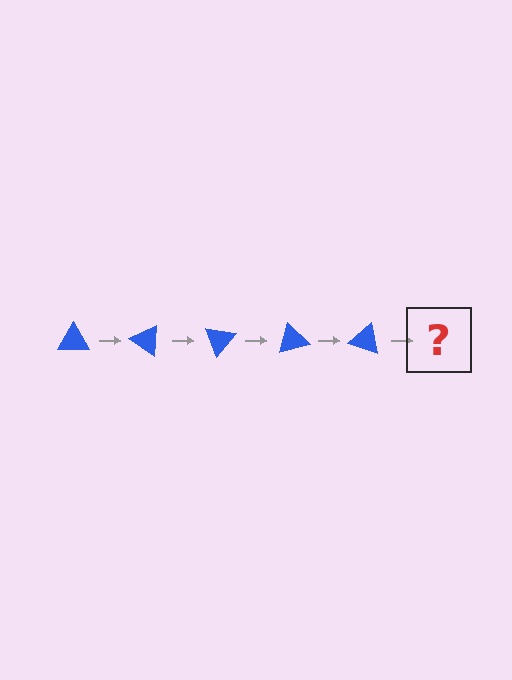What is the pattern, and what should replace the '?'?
The pattern is that the triangle rotates 35 degrees each step. The '?' should be a blue triangle rotated 175 degrees.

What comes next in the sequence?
The next element should be a blue triangle rotated 175 degrees.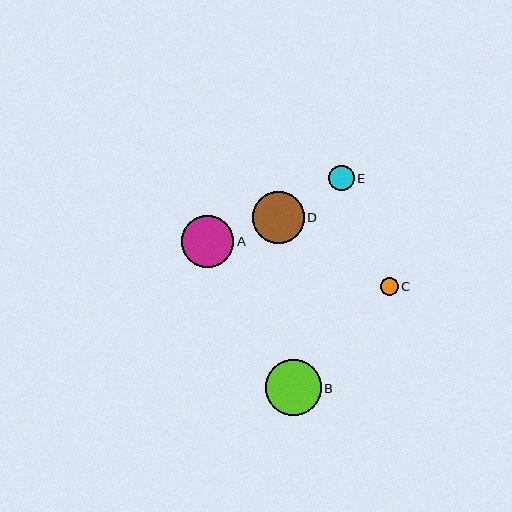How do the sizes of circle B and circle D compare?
Circle B and circle D are approximately the same size.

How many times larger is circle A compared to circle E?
Circle A is approximately 2.1 times the size of circle E.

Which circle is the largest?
Circle B is the largest with a size of approximately 56 pixels.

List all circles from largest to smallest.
From largest to smallest: B, A, D, E, C.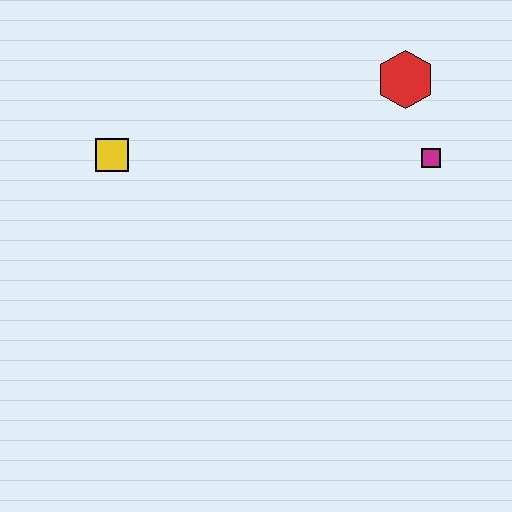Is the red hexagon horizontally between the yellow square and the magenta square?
Yes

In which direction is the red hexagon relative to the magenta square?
The red hexagon is above the magenta square.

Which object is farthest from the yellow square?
The magenta square is farthest from the yellow square.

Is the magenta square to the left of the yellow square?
No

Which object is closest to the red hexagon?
The magenta square is closest to the red hexagon.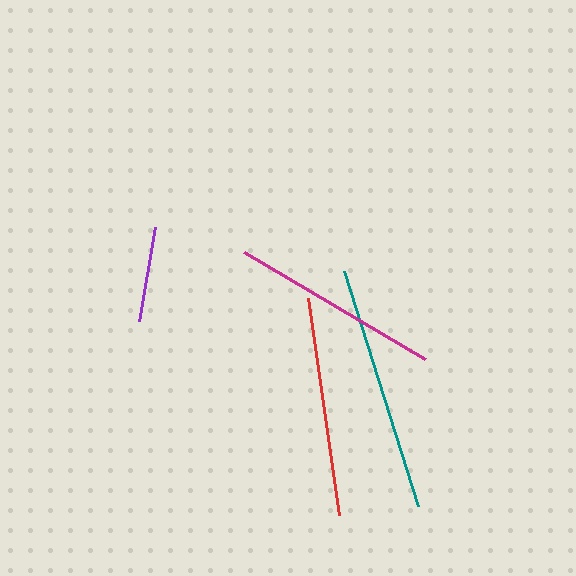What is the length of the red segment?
The red segment is approximately 219 pixels long.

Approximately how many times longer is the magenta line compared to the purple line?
The magenta line is approximately 2.2 times the length of the purple line.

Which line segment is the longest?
The teal line is the longest at approximately 246 pixels.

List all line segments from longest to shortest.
From longest to shortest: teal, red, magenta, purple.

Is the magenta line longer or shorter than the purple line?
The magenta line is longer than the purple line.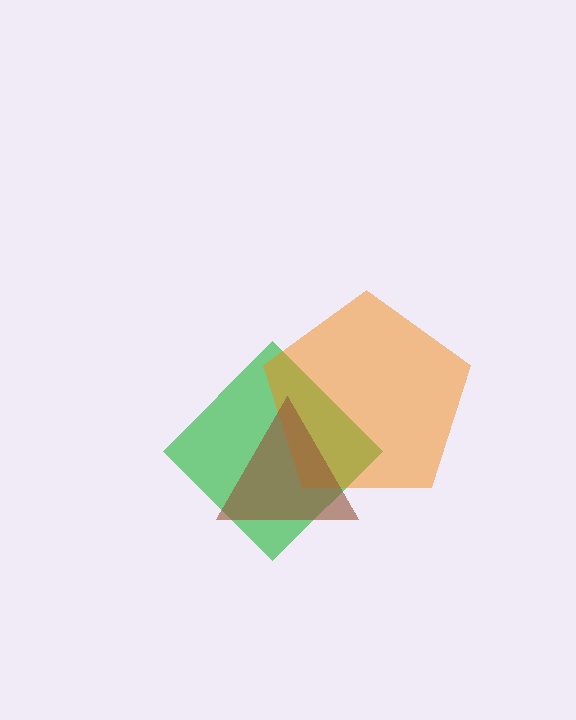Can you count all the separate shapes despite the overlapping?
Yes, there are 3 separate shapes.